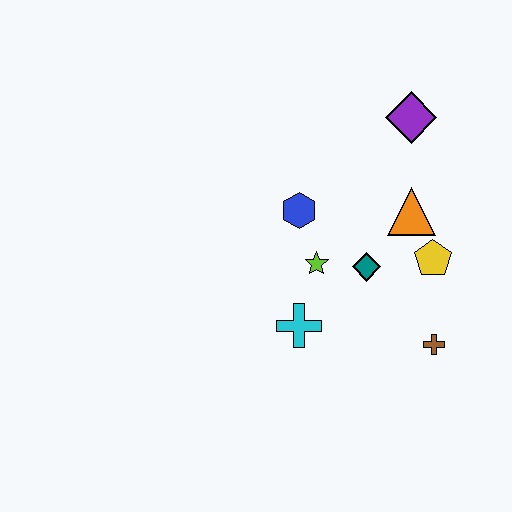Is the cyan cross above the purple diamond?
No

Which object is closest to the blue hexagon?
The lime star is closest to the blue hexagon.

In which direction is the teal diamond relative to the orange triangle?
The teal diamond is below the orange triangle.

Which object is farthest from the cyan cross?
The purple diamond is farthest from the cyan cross.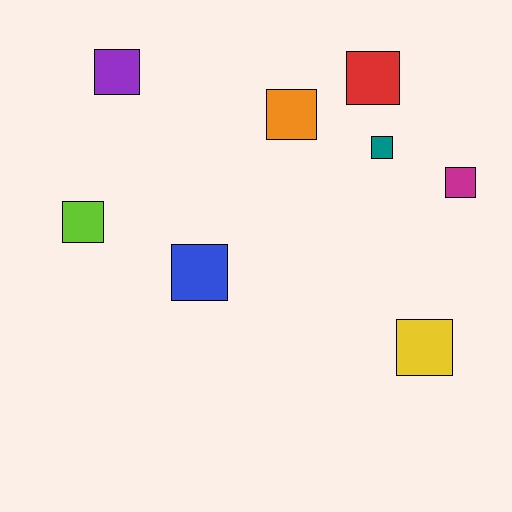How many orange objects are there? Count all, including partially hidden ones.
There is 1 orange object.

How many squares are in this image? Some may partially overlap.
There are 8 squares.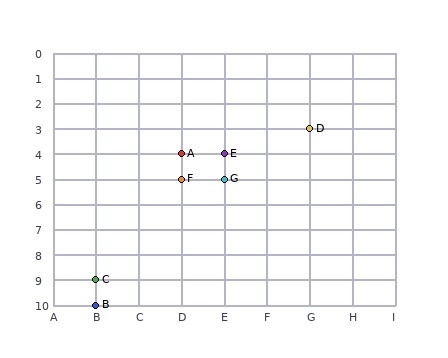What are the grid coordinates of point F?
Point F is at grid coordinates (D, 5).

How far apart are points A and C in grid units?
Points A and C are 2 columns and 5 rows apart (about 5.4 grid units diagonally).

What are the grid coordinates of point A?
Point A is at grid coordinates (D, 4).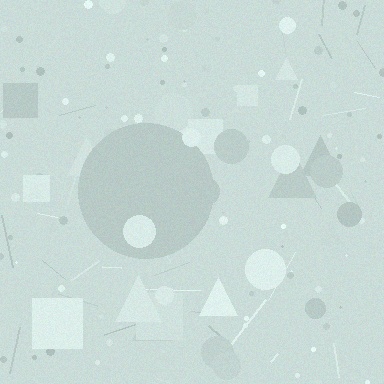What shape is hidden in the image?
A circle is hidden in the image.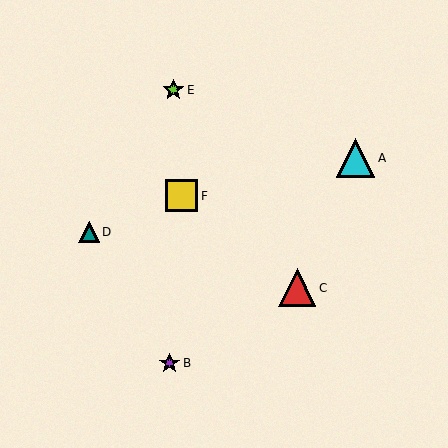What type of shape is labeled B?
Shape B is a purple star.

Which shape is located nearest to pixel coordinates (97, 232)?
The teal triangle (labeled D) at (89, 232) is nearest to that location.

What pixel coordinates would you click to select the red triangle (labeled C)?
Click at (297, 288) to select the red triangle C.